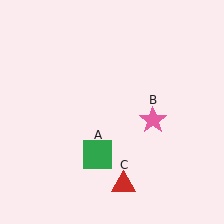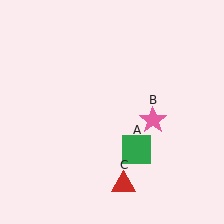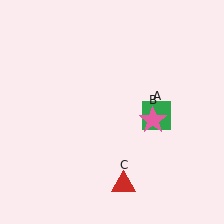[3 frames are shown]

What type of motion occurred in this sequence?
The green square (object A) rotated counterclockwise around the center of the scene.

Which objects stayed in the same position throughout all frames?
Pink star (object B) and red triangle (object C) remained stationary.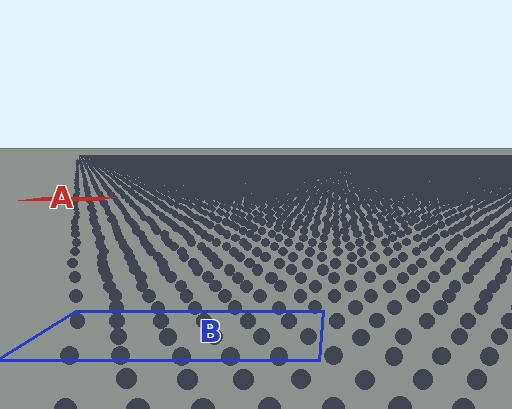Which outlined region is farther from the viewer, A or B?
Region A is farther from the viewer — the texture elements inside it appear smaller and more densely packed.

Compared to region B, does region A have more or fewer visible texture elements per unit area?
Region A has more texture elements per unit area — they are packed more densely because it is farther away.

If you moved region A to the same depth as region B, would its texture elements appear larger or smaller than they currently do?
They would appear larger. At a closer depth, the same texture elements are projected at a bigger on-screen size.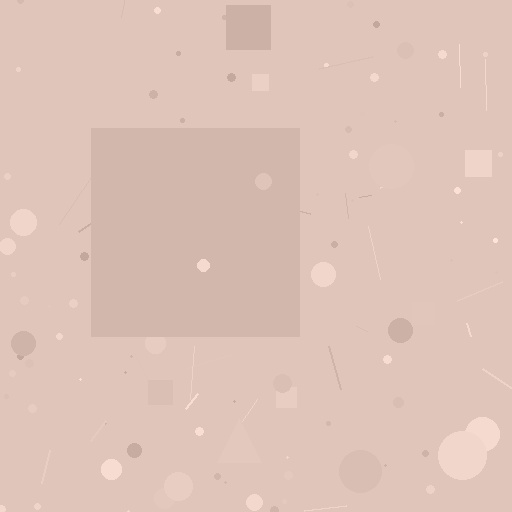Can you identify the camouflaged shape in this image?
The camouflaged shape is a square.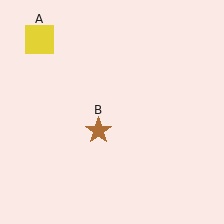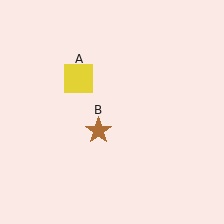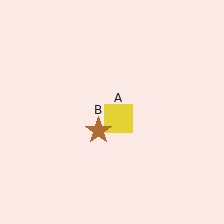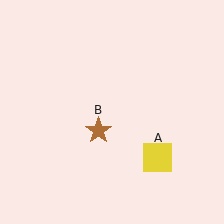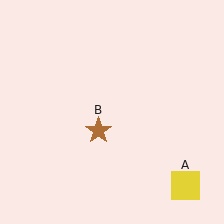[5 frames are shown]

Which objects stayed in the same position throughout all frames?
Brown star (object B) remained stationary.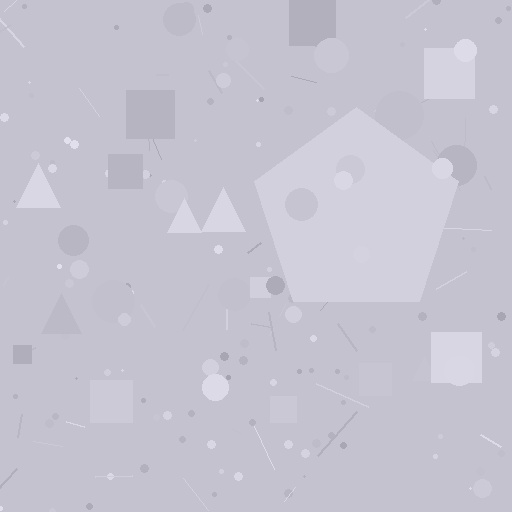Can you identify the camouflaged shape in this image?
The camouflaged shape is a pentagon.